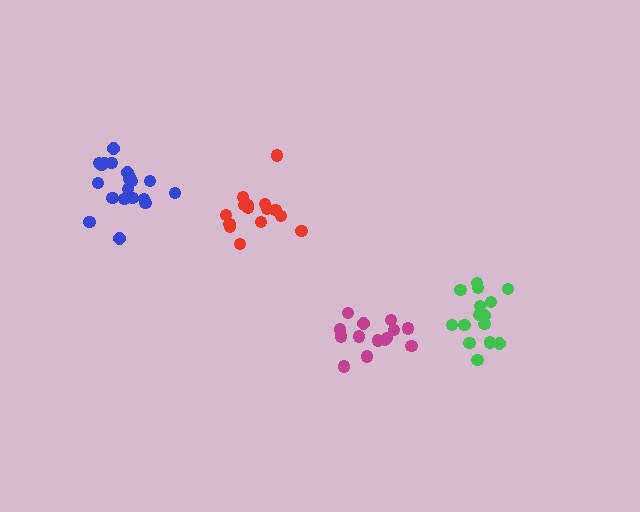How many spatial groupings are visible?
There are 4 spatial groupings.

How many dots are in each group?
Group 1: 15 dots, Group 2: 15 dots, Group 3: 14 dots, Group 4: 20 dots (64 total).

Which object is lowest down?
The magenta cluster is bottommost.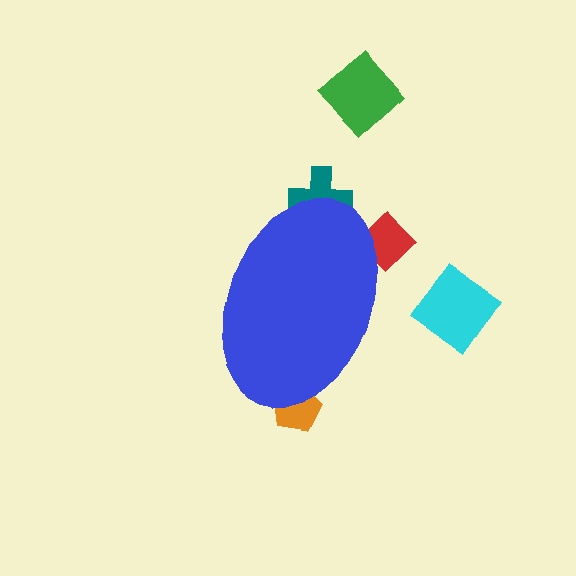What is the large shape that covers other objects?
A blue ellipse.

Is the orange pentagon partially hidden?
Yes, the orange pentagon is partially hidden behind the blue ellipse.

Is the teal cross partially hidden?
Yes, the teal cross is partially hidden behind the blue ellipse.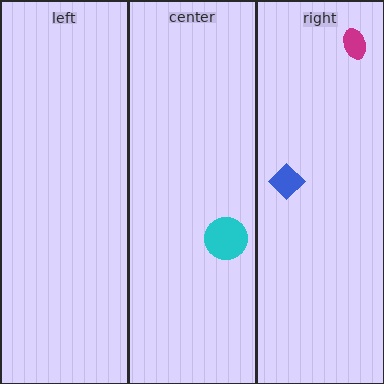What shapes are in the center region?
The cyan circle.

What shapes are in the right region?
The blue diamond, the magenta ellipse.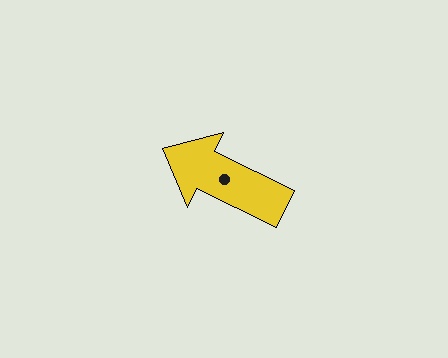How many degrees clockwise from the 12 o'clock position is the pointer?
Approximately 296 degrees.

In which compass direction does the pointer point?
Northwest.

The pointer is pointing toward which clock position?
Roughly 10 o'clock.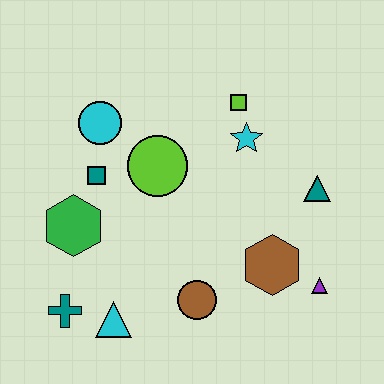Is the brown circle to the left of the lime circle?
No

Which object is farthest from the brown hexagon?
The cyan circle is farthest from the brown hexagon.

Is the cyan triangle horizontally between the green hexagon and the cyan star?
Yes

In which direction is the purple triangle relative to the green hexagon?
The purple triangle is to the right of the green hexagon.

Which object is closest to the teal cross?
The cyan triangle is closest to the teal cross.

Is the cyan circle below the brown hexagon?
No